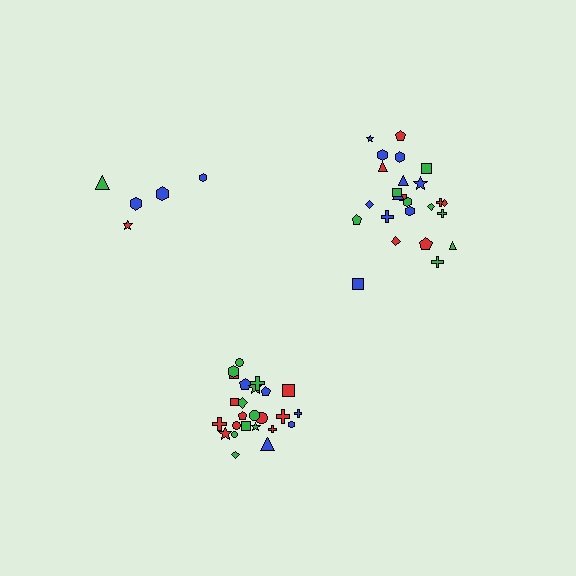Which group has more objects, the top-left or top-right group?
The top-right group.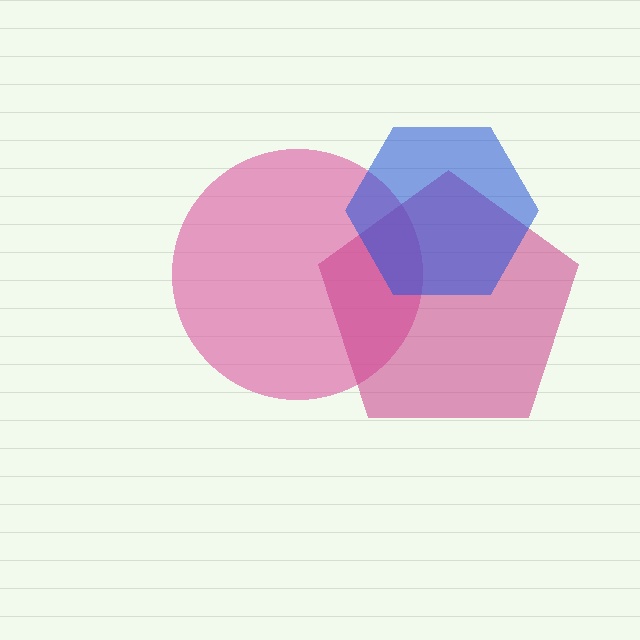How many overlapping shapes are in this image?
There are 3 overlapping shapes in the image.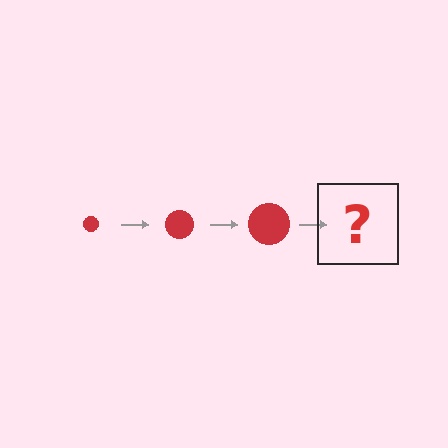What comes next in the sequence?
The next element should be a red circle, larger than the previous one.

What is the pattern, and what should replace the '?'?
The pattern is that the circle gets progressively larger each step. The '?' should be a red circle, larger than the previous one.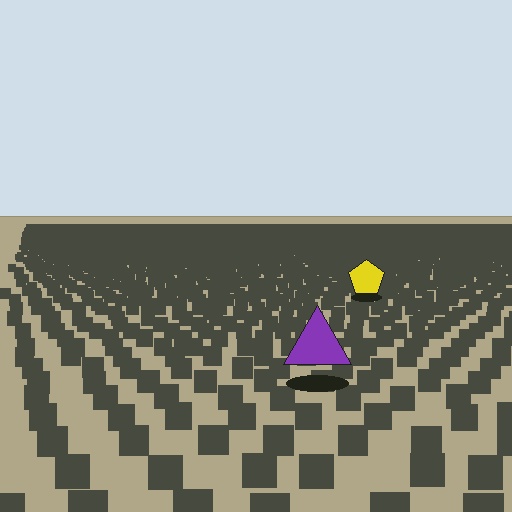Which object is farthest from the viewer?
The yellow pentagon is farthest from the viewer. It appears smaller and the ground texture around it is denser.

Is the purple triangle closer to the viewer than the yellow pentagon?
Yes. The purple triangle is closer — you can tell from the texture gradient: the ground texture is coarser near it.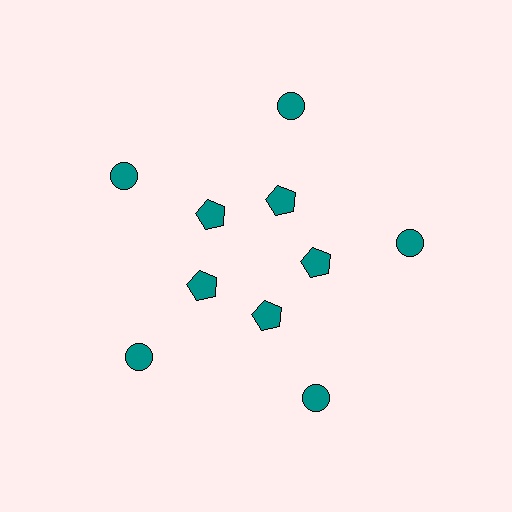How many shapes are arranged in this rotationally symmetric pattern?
There are 10 shapes, arranged in 5 groups of 2.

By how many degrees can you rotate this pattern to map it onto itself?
The pattern maps onto itself every 72 degrees of rotation.